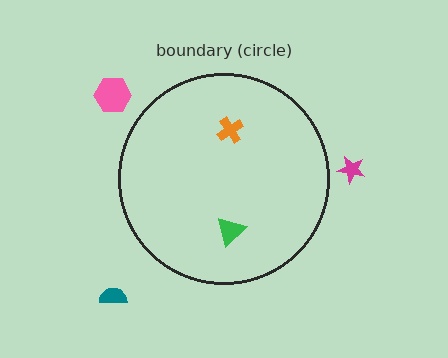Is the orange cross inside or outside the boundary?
Inside.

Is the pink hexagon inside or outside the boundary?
Outside.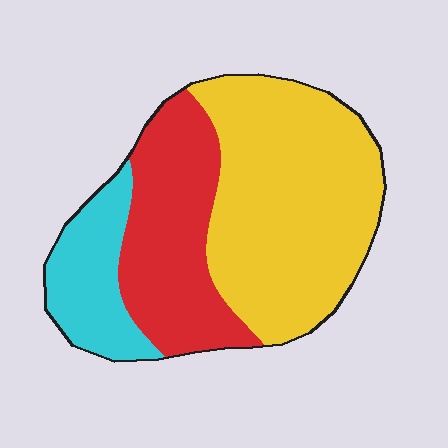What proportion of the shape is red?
Red covers 31% of the shape.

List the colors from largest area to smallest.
From largest to smallest: yellow, red, cyan.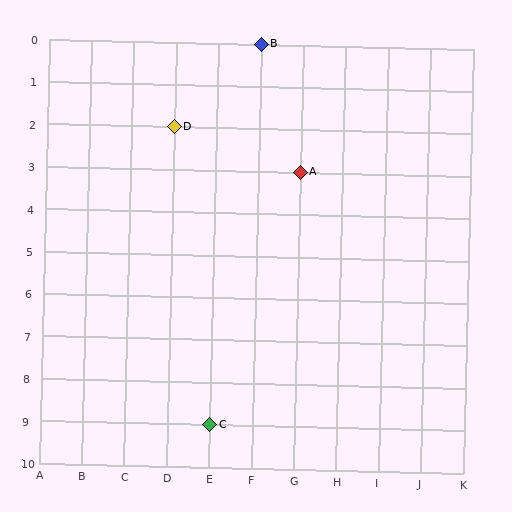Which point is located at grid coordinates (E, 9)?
Point C is at (E, 9).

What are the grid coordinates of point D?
Point D is at grid coordinates (D, 2).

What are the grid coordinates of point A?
Point A is at grid coordinates (G, 3).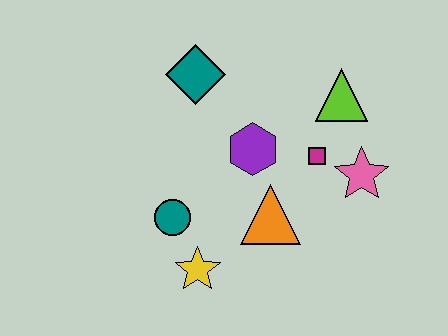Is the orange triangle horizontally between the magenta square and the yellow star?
Yes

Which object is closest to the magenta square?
The pink star is closest to the magenta square.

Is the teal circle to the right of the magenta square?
No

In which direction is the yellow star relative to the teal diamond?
The yellow star is below the teal diamond.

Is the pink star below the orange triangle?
No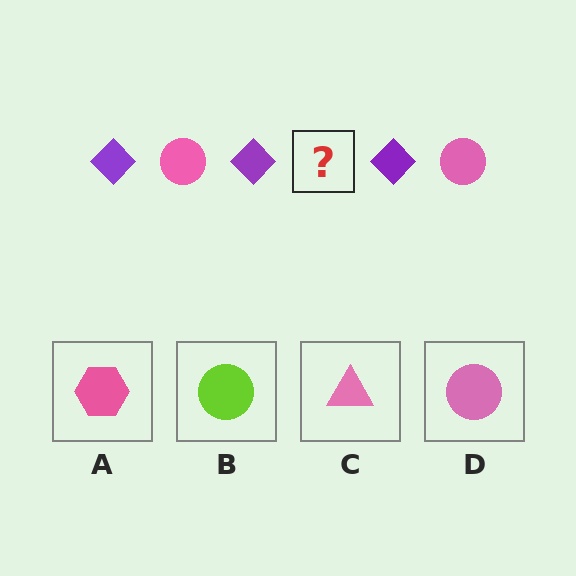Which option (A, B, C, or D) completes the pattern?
D.